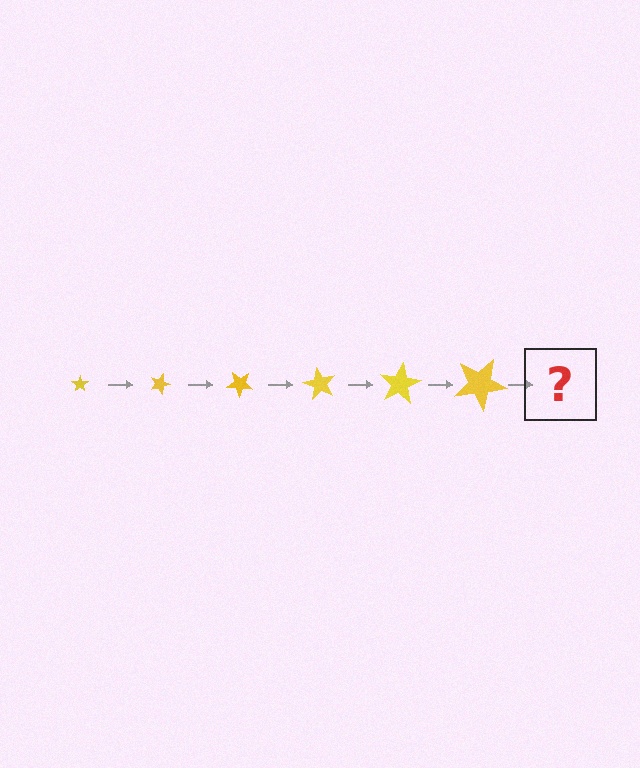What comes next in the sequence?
The next element should be a star, larger than the previous one and rotated 120 degrees from the start.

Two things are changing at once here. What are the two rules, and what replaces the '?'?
The two rules are that the star grows larger each step and it rotates 20 degrees each step. The '?' should be a star, larger than the previous one and rotated 120 degrees from the start.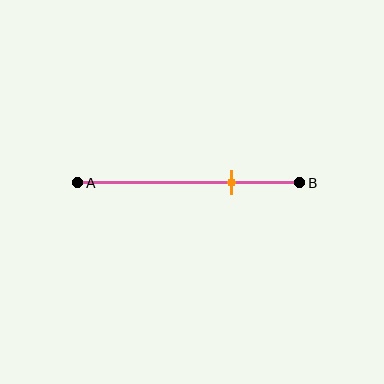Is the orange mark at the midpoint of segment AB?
No, the mark is at about 70% from A, not at the 50% midpoint.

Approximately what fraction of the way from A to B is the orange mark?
The orange mark is approximately 70% of the way from A to B.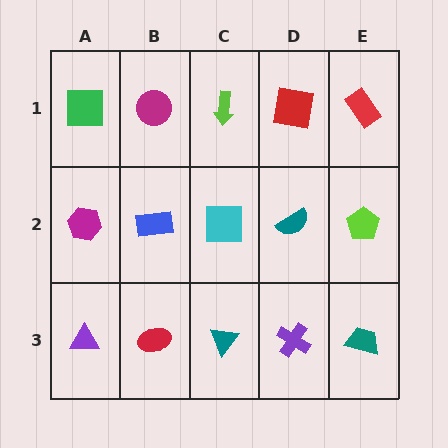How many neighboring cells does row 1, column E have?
2.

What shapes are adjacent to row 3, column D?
A teal semicircle (row 2, column D), a teal triangle (row 3, column C), a teal trapezoid (row 3, column E).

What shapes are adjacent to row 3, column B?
A blue rectangle (row 2, column B), a purple triangle (row 3, column A), a teal triangle (row 3, column C).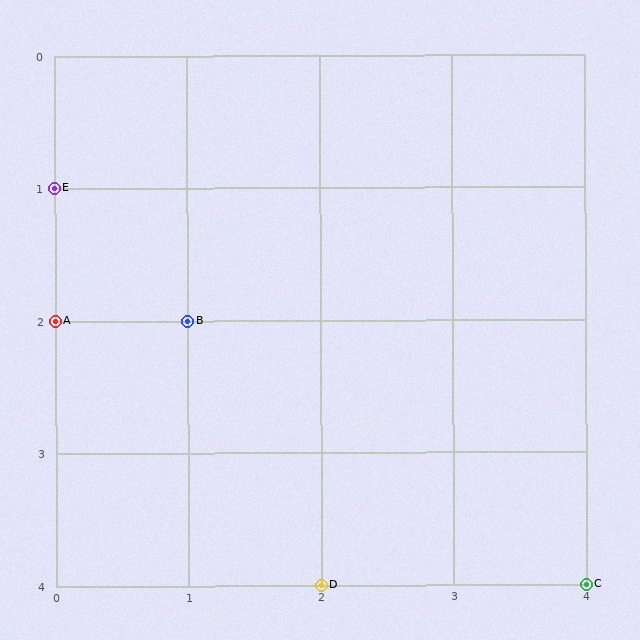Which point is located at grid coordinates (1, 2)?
Point B is at (1, 2).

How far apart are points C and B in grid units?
Points C and B are 3 columns and 2 rows apart (about 3.6 grid units diagonally).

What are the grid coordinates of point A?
Point A is at grid coordinates (0, 2).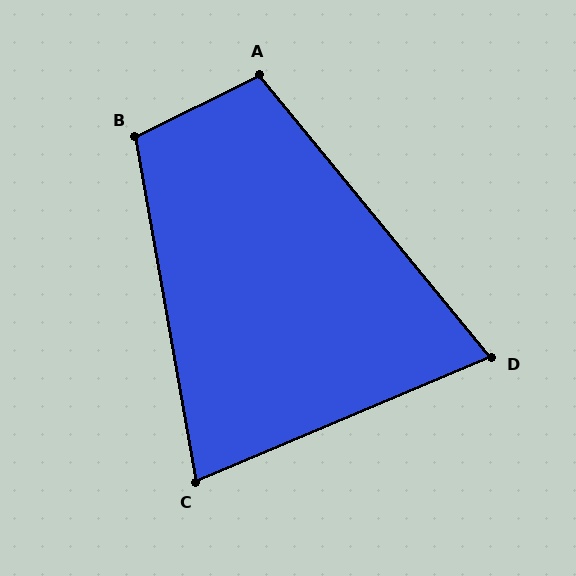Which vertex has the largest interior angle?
B, at approximately 106 degrees.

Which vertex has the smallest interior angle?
D, at approximately 74 degrees.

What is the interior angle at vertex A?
Approximately 103 degrees (obtuse).